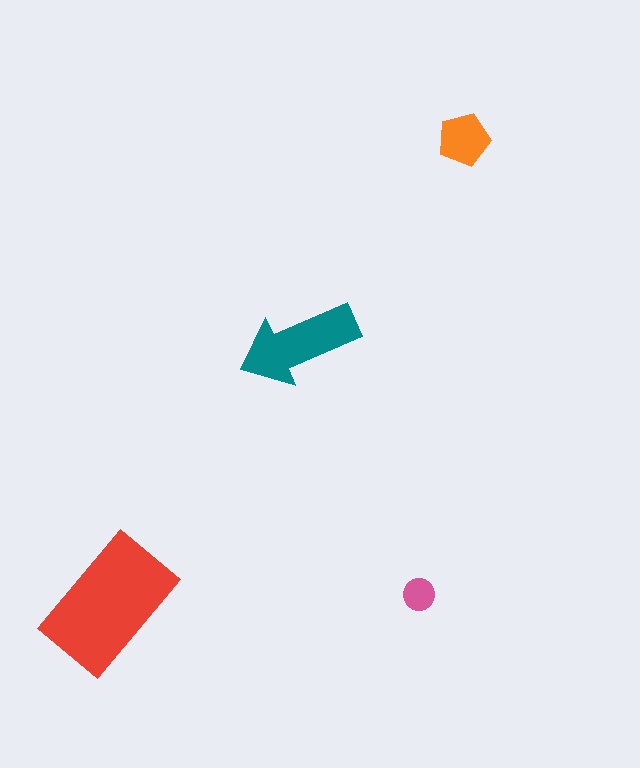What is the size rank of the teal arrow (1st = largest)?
2nd.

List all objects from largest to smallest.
The red rectangle, the teal arrow, the orange pentagon, the pink circle.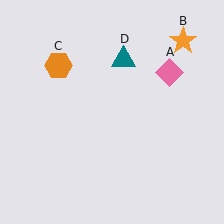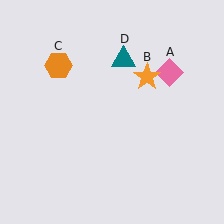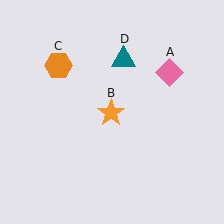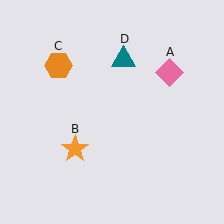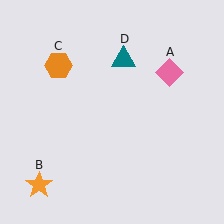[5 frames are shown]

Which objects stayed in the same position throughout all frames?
Pink diamond (object A) and orange hexagon (object C) and teal triangle (object D) remained stationary.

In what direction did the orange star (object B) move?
The orange star (object B) moved down and to the left.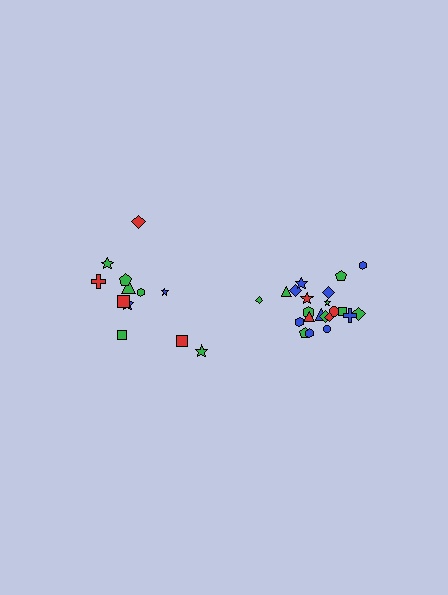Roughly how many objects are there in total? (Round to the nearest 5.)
Roughly 35 objects in total.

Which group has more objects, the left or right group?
The right group.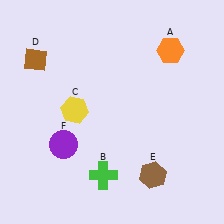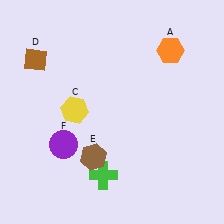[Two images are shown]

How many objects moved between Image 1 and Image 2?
1 object moved between the two images.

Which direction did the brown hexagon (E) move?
The brown hexagon (E) moved left.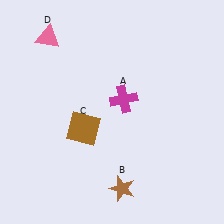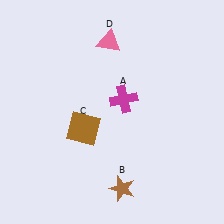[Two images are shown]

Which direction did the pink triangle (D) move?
The pink triangle (D) moved right.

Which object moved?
The pink triangle (D) moved right.